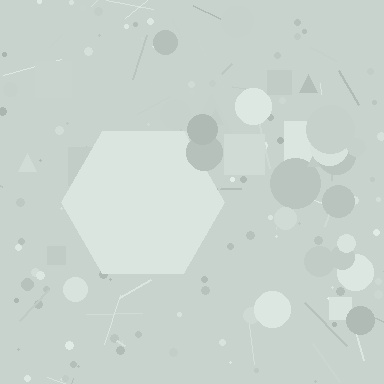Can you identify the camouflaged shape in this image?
The camouflaged shape is a hexagon.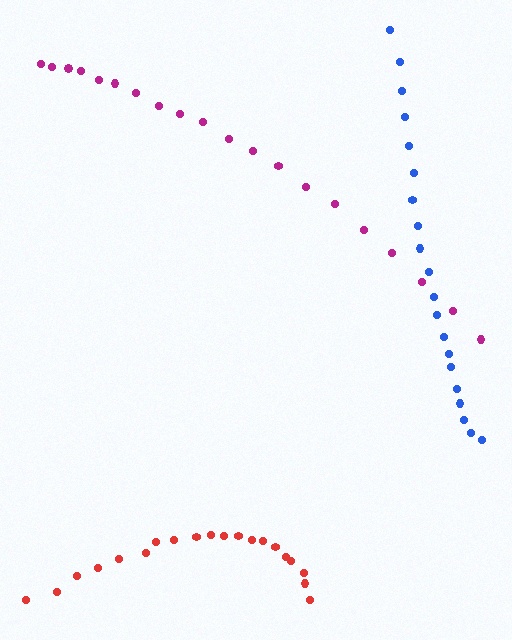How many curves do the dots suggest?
There are 3 distinct paths.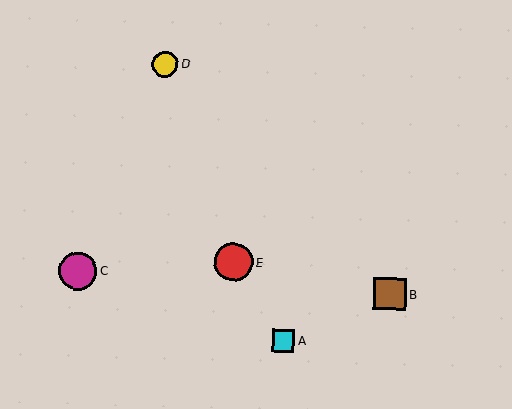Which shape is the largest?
The magenta circle (labeled C) is the largest.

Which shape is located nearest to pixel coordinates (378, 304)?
The brown square (labeled B) at (390, 294) is nearest to that location.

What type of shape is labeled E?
Shape E is a red circle.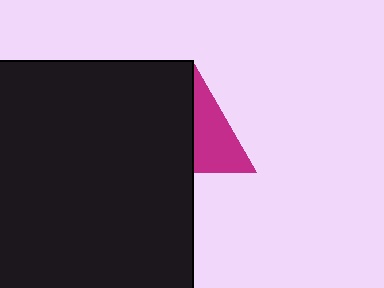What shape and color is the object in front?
The object in front is a black rectangle.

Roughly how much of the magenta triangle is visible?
About half of it is visible (roughly 52%).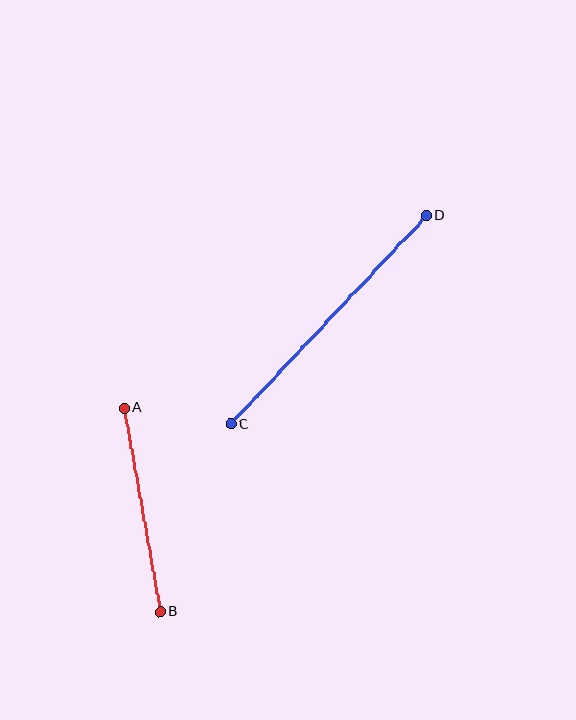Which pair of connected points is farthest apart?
Points C and D are farthest apart.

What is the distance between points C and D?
The distance is approximately 286 pixels.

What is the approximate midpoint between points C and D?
The midpoint is at approximately (329, 320) pixels.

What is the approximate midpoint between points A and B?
The midpoint is at approximately (142, 510) pixels.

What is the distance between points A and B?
The distance is approximately 207 pixels.